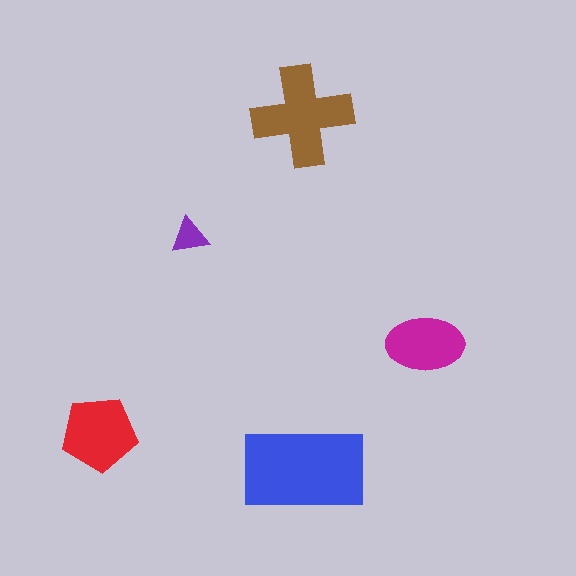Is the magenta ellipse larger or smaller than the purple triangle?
Larger.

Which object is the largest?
The blue rectangle.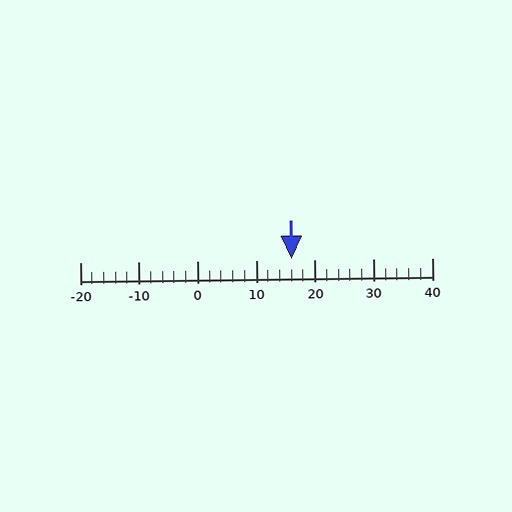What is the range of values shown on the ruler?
The ruler shows values from -20 to 40.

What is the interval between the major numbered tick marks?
The major tick marks are spaced 10 units apart.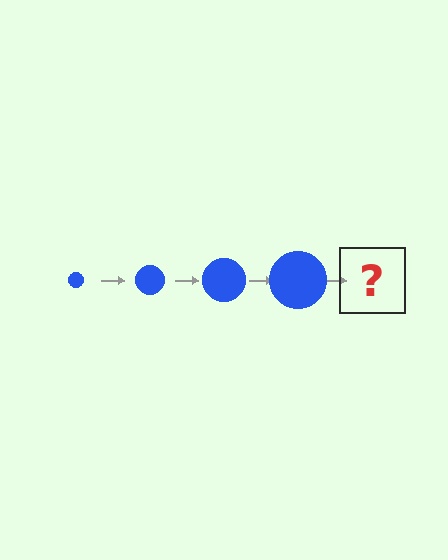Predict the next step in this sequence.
The next step is a blue circle, larger than the previous one.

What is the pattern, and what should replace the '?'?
The pattern is that the circle gets progressively larger each step. The '?' should be a blue circle, larger than the previous one.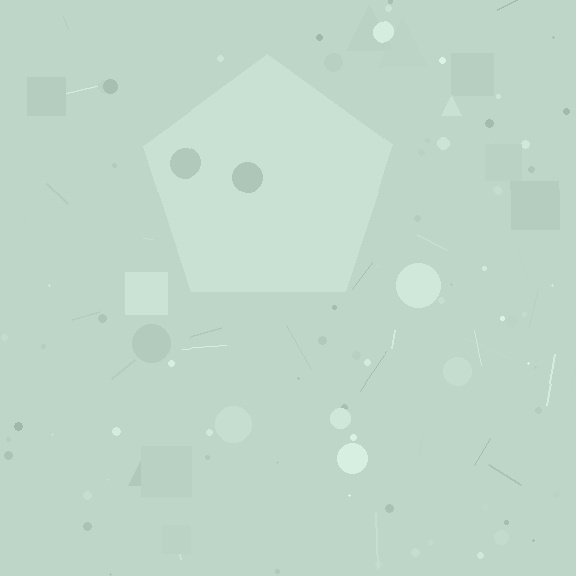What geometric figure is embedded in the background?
A pentagon is embedded in the background.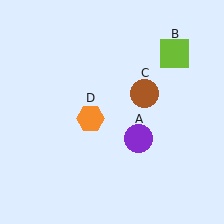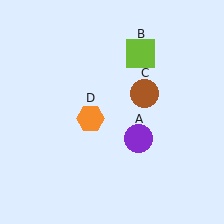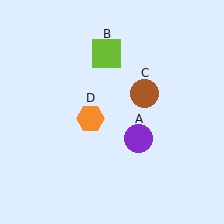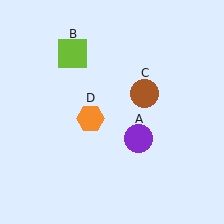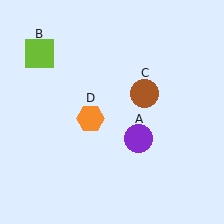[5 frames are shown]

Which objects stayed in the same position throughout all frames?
Purple circle (object A) and brown circle (object C) and orange hexagon (object D) remained stationary.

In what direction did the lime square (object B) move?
The lime square (object B) moved left.